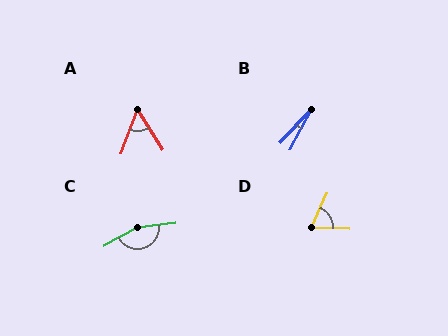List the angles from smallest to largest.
B (16°), A (52°), D (69°), C (157°).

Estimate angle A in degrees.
Approximately 52 degrees.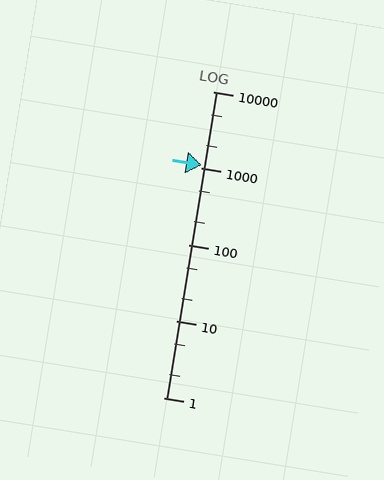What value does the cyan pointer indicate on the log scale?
The pointer indicates approximately 1100.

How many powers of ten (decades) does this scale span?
The scale spans 4 decades, from 1 to 10000.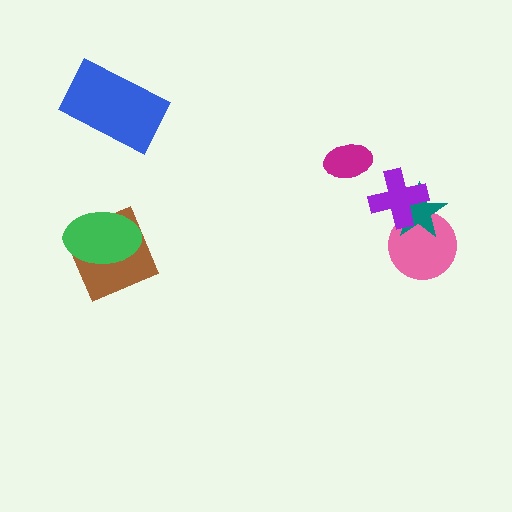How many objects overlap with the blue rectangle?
0 objects overlap with the blue rectangle.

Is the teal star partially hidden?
Yes, it is partially covered by another shape.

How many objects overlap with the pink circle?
2 objects overlap with the pink circle.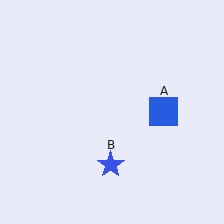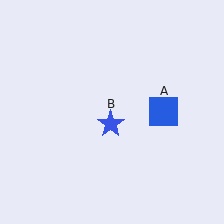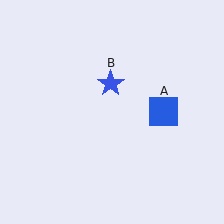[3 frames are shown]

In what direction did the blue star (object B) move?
The blue star (object B) moved up.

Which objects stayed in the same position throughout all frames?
Blue square (object A) remained stationary.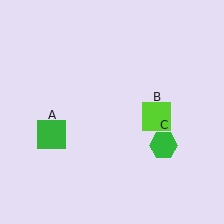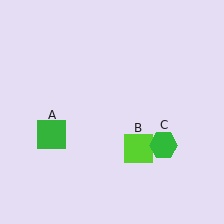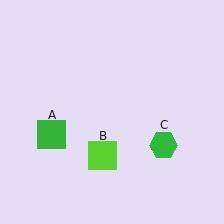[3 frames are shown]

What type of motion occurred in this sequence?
The lime square (object B) rotated clockwise around the center of the scene.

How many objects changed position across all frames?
1 object changed position: lime square (object B).